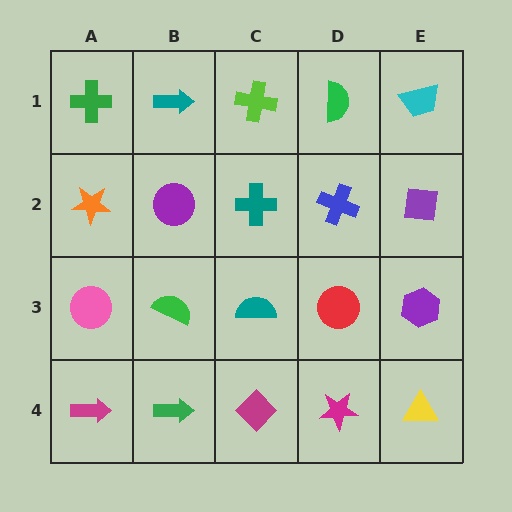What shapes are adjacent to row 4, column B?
A green semicircle (row 3, column B), a magenta arrow (row 4, column A), a magenta diamond (row 4, column C).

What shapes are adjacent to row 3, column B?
A purple circle (row 2, column B), a green arrow (row 4, column B), a pink circle (row 3, column A), a teal semicircle (row 3, column C).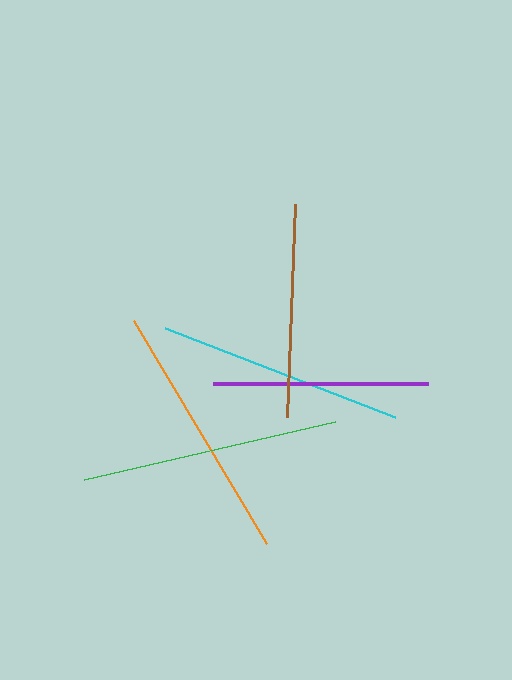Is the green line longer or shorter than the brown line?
The green line is longer than the brown line.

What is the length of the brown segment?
The brown segment is approximately 213 pixels long.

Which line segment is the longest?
The orange line is the longest at approximately 260 pixels.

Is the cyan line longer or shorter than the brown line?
The cyan line is longer than the brown line.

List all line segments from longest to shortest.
From longest to shortest: orange, green, cyan, purple, brown.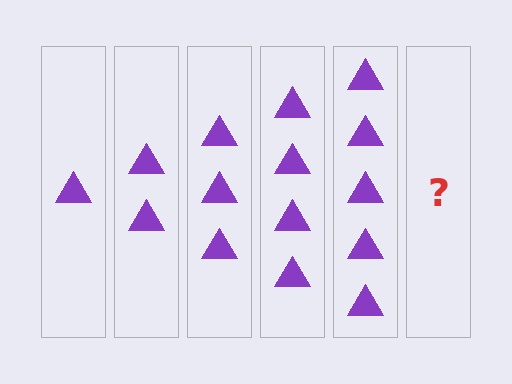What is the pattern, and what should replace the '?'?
The pattern is that each step adds one more triangle. The '?' should be 6 triangles.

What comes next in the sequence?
The next element should be 6 triangles.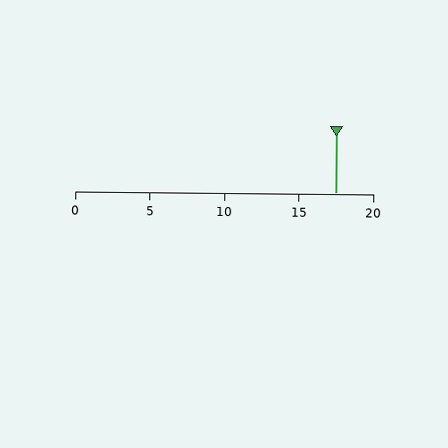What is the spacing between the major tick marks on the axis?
The major ticks are spaced 5 apart.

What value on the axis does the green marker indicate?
The marker indicates approximately 17.5.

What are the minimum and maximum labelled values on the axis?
The axis runs from 0 to 20.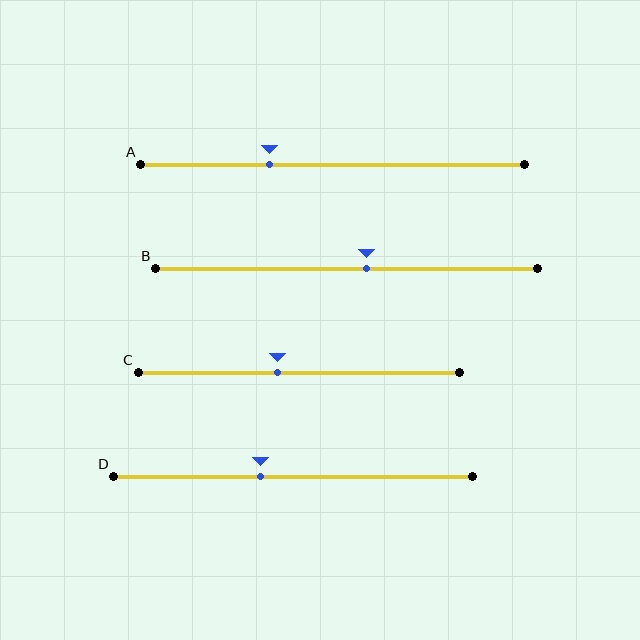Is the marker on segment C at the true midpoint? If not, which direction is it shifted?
No, the marker on segment C is shifted to the left by about 7% of the segment length.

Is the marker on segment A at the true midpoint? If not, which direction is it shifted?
No, the marker on segment A is shifted to the left by about 17% of the segment length.